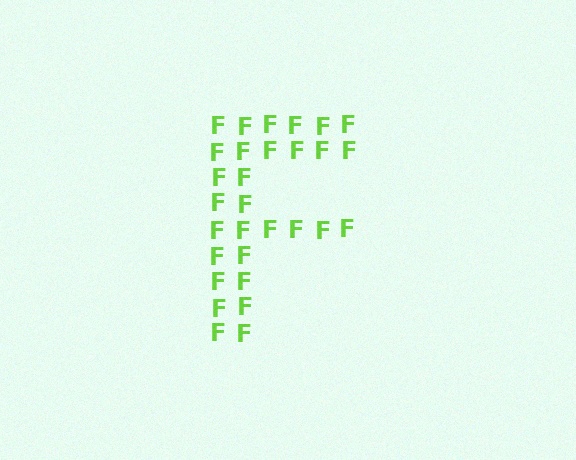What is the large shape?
The large shape is the letter F.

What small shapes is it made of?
It is made of small letter F's.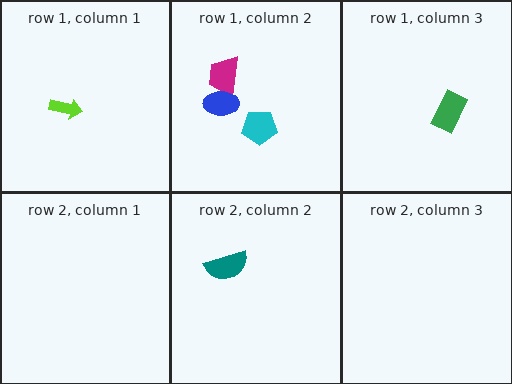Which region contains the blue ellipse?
The row 1, column 2 region.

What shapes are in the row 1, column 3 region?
The green rectangle.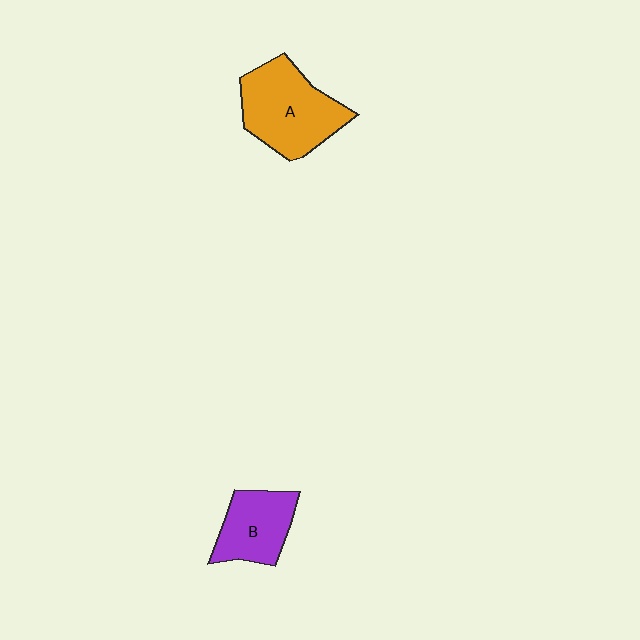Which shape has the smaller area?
Shape B (purple).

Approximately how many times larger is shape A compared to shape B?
Approximately 1.5 times.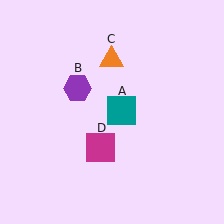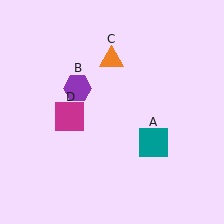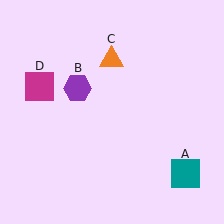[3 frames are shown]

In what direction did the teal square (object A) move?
The teal square (object A) moved down and to the right.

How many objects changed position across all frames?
2 objects changed position: teal square (object A), magenta square (object D).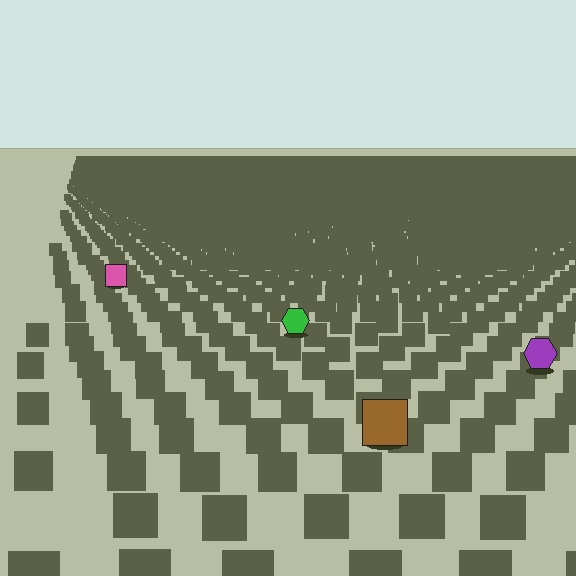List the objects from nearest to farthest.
From nearest to farthest: the brown square, the purple hexagon, the green hexagon, the pink square.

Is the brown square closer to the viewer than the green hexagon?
Yes. The brown square is closer — you can tell from the texture gradient: the ground texture is coarser near it.